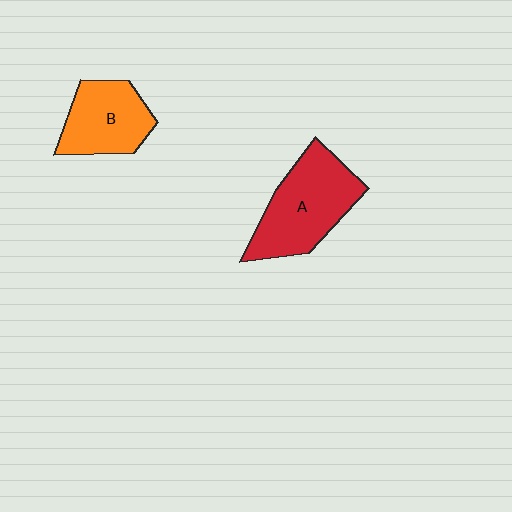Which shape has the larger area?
Shape A (red).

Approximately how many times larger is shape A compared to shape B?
Approximately 1.4 times.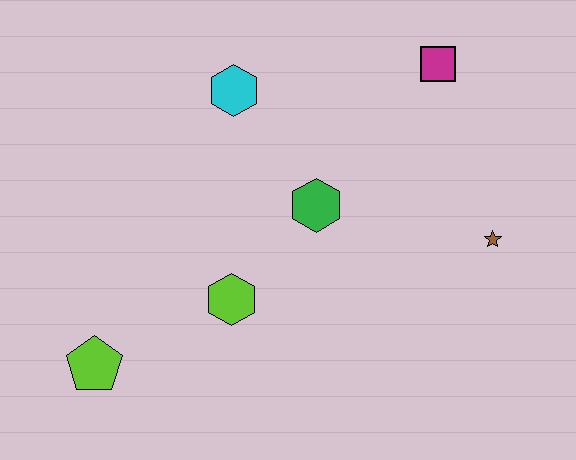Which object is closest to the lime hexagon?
The green hexagon is closest to the lime hexagon.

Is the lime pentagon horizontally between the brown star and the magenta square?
No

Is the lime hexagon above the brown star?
No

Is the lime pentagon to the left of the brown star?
Yes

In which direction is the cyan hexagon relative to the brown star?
The cyan hexagon is to the left of the brown star.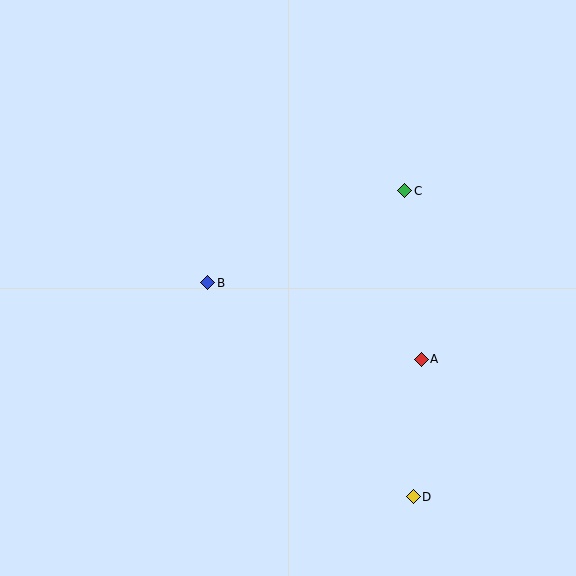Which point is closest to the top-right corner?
Point C is closest to the top-right corner.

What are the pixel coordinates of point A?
Point A is at (421, 359).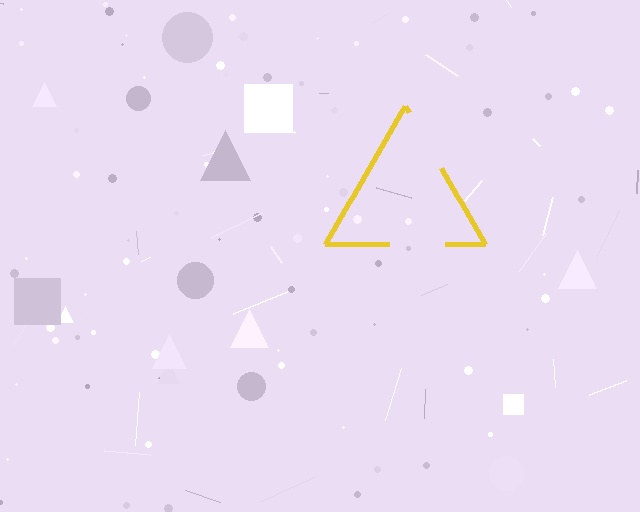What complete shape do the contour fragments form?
The contour fragments form a triangle.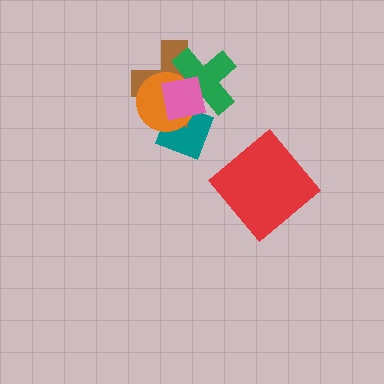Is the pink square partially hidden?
No, no other shape covers it.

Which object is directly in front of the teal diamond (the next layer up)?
The brown cross is directly in front of the teal diamond.